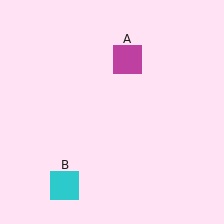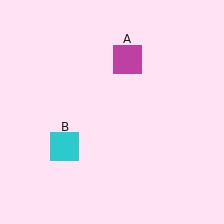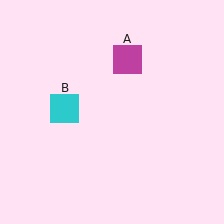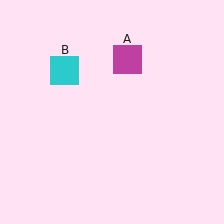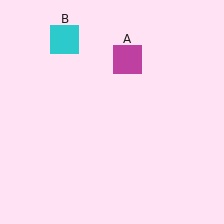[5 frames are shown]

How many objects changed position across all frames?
1 object changed position: cyan square (object B).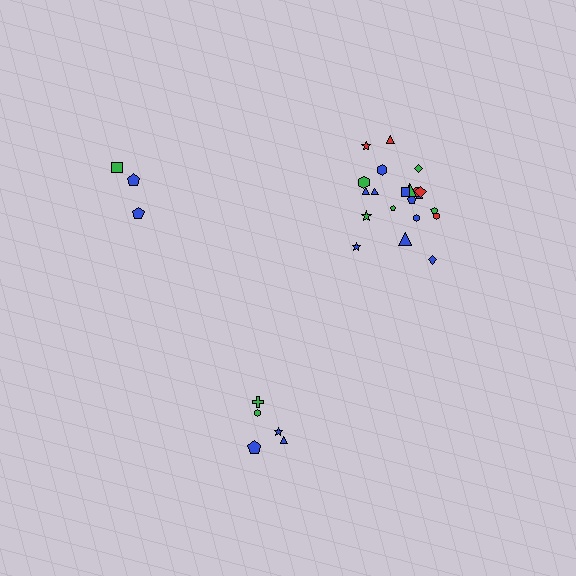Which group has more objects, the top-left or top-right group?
The top-right group.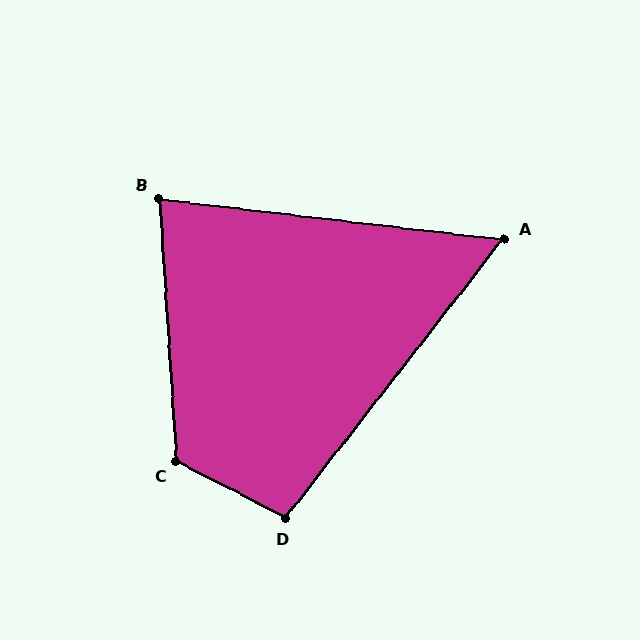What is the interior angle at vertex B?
Approximately 80 degrees (acute).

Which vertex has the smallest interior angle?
A, at approximately 59 degrees.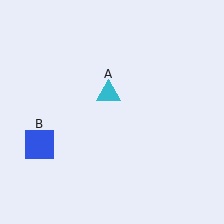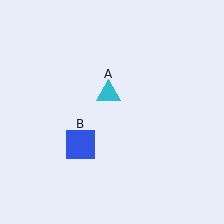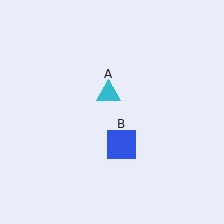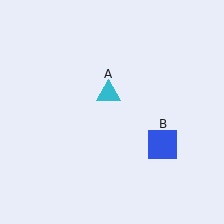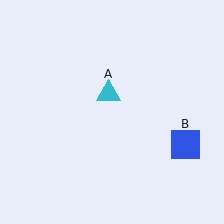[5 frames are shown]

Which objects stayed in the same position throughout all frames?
Cyan triangle (object A) remained stationary.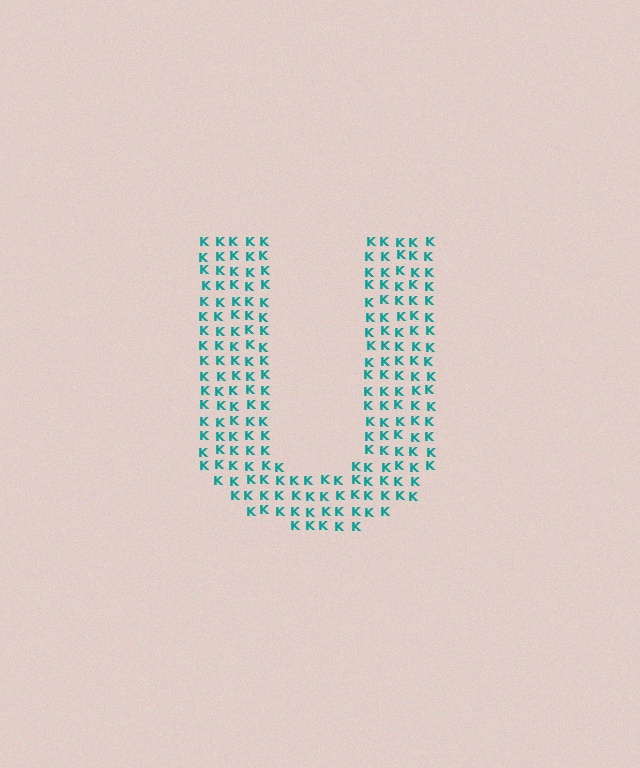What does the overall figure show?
The overall figure shows the letter U.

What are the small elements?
The small elements are letter K's.